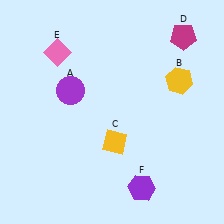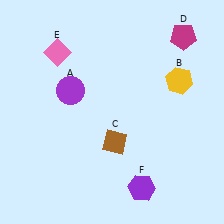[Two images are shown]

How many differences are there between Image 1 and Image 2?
There is 1 difference between the two images.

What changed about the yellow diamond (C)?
In Image 1, C is yellow. In Image 2, it changed to brown.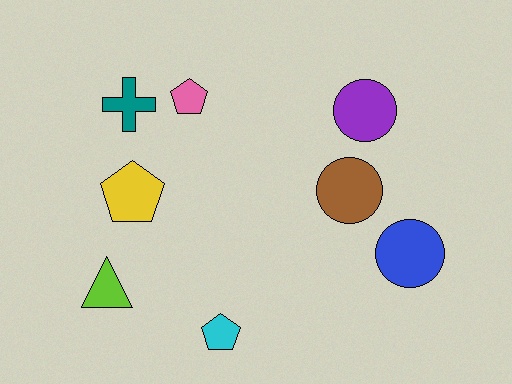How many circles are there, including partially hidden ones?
There are 3 circles.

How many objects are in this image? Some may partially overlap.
There are 8 objects.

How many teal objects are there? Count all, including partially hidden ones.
There is 1 teal object.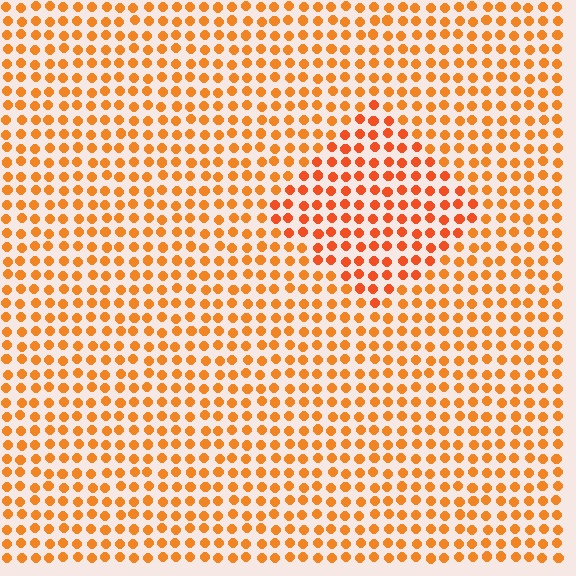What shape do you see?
I see a diamond.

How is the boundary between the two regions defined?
The boundary is defined purely by a slight shift in hue (about 16 degrees). Spacing, size, and orientation are identical on both sides.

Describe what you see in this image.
The image is filled with small orange elements in a uniform arrangement. A diamond-shaped region is visible where the elements are tinted to a slightly different hue, forming a subtle color boundary.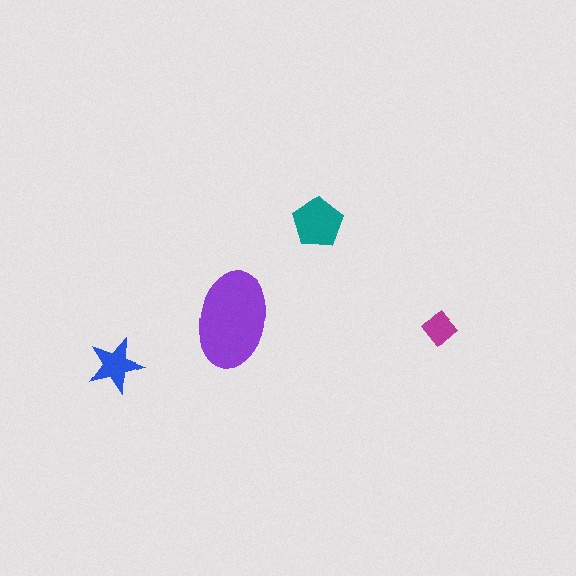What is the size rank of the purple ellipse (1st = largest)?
1st.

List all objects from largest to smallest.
The purple ellipse, the teal pentagon, the blue star, the magenta diamond.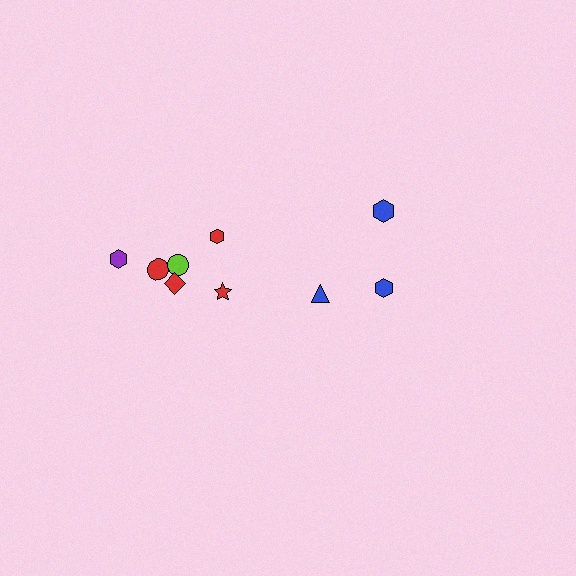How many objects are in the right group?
There are 3 objects.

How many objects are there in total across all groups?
There are 9 objects.